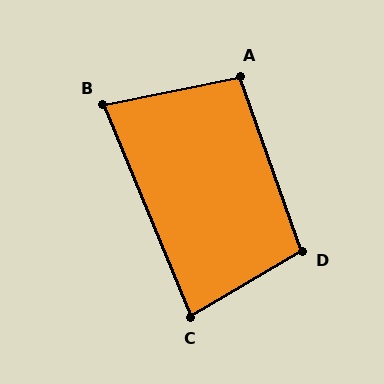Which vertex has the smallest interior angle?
B, at approximately 79 degrees.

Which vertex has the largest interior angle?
D, at approximately 101 degrees.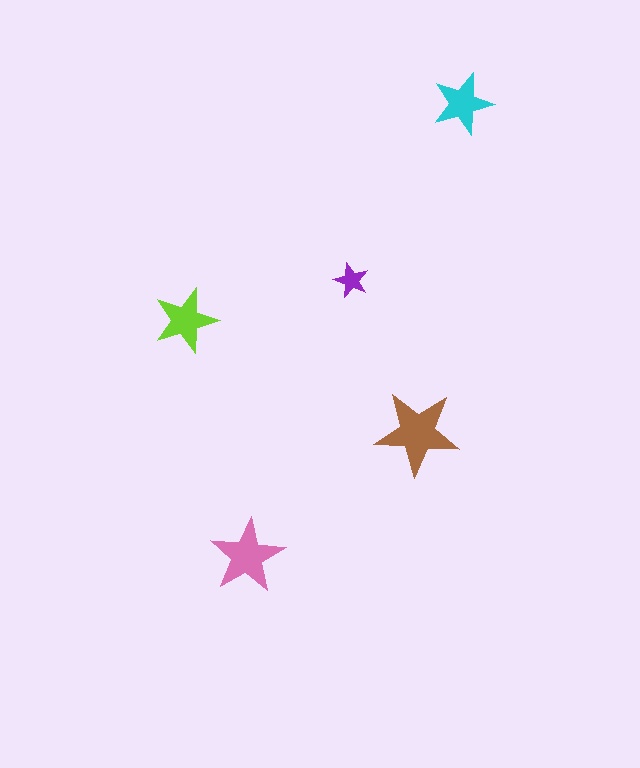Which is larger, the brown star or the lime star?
The brown one.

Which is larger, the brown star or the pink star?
The brown one.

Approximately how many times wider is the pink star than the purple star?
About 2 times wider.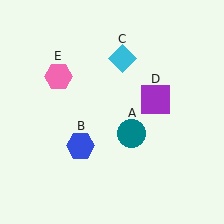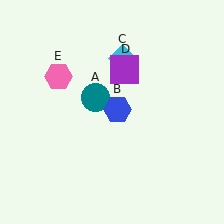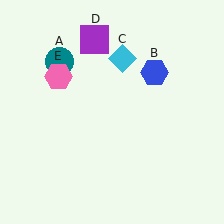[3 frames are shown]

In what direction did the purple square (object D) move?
The purple square (object D) moved up and to the left.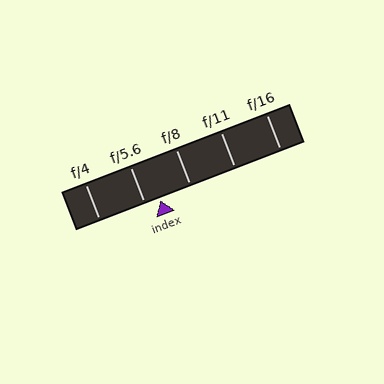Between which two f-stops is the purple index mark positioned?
The index mark is between f/5.6 and f/8.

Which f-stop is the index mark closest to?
The index mark is closest to f/5.6.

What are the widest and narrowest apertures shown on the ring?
The widest aperture shown is f/4 and the narrowest is f/16.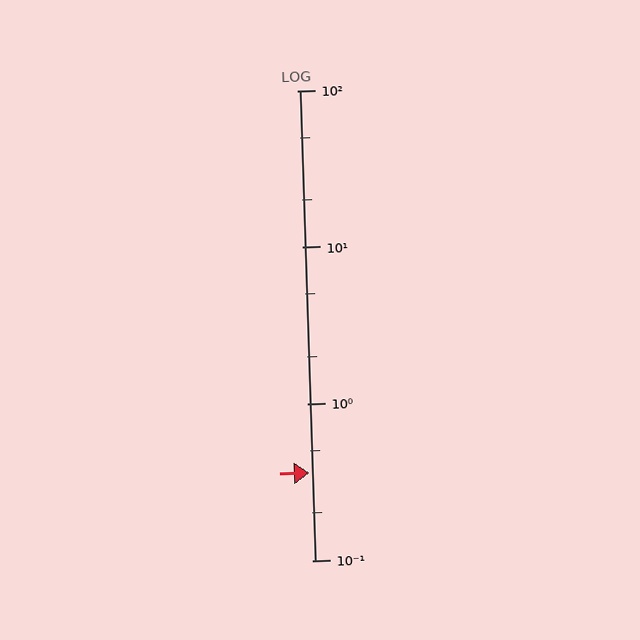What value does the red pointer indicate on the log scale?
The pointer indicates approximately 0.36.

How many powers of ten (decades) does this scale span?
The scale spans 3 decades, from 0.1 to 100.